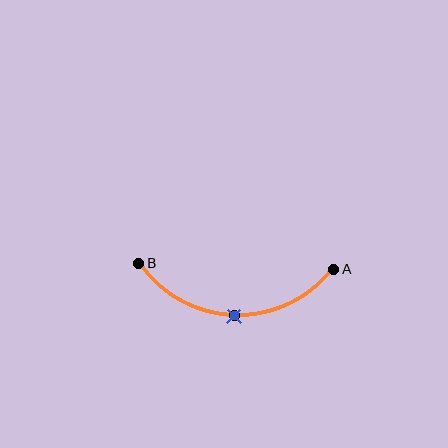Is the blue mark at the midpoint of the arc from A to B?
Yes. The blue mark lies on the arc at equal arc-length from both A and B — it is the arc midpoint.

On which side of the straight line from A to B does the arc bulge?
The arc bulges below the straight line connecting A and B.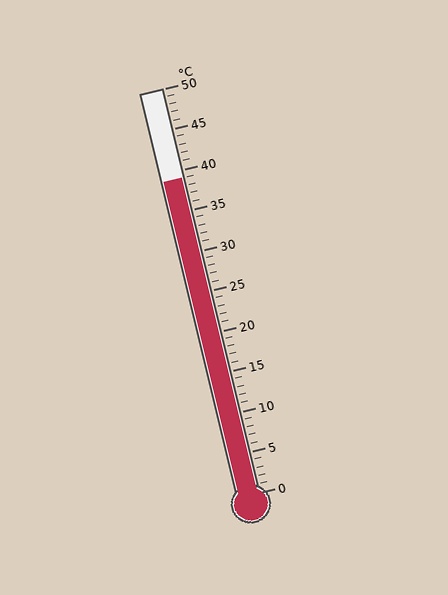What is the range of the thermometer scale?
The thermometer scale ranges from 0°C to 50°C.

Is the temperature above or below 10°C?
The temperature is above 10°C.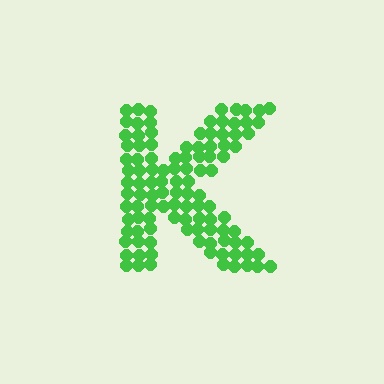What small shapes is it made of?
It is made of small circles.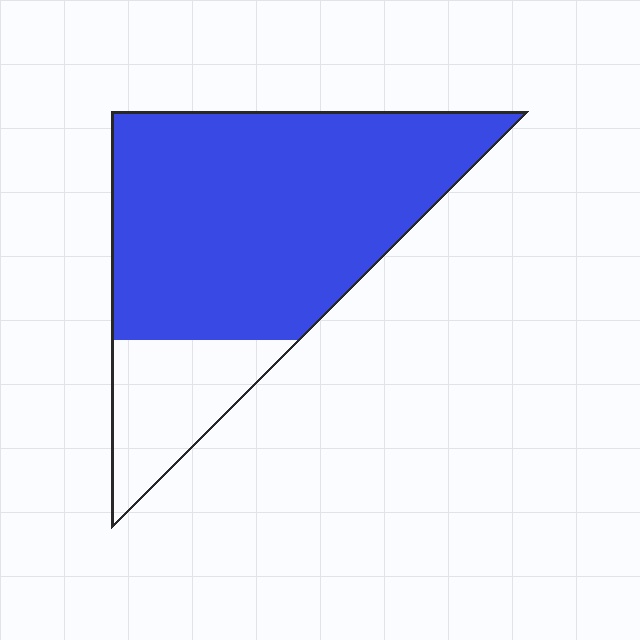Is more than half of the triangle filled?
Yes.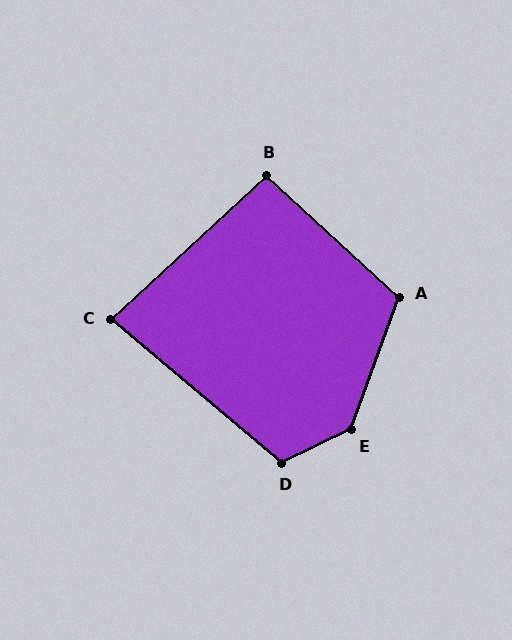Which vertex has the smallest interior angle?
C, at approximately 83 degrees.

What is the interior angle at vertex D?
Approximately 114 degrees (obtuse).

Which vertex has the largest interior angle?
E, at approximately 136 degrees.